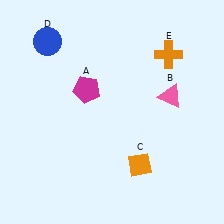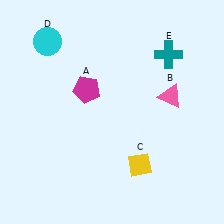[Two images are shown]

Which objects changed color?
C changed from orange to yellow. D changed from blue to cyan. E changed from orange to teal.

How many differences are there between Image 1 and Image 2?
There are 3 differences between the two images.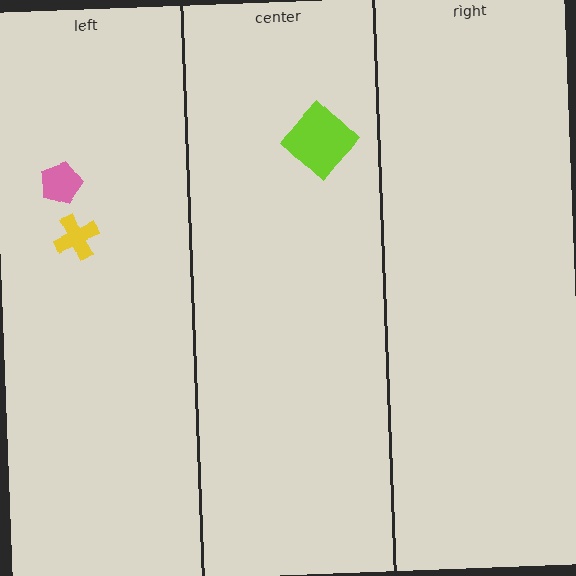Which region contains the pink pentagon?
The left region.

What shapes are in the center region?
The lime diamond.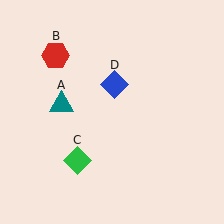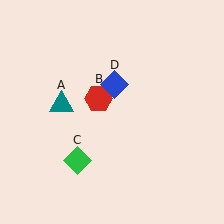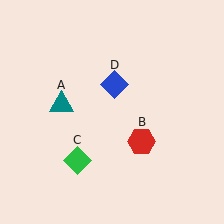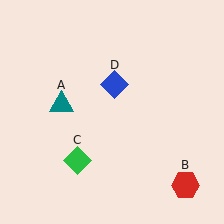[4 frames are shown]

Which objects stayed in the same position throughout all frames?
Teal triangle (object A) and green diamond (object C) and blue diamond (object D) remained stationary.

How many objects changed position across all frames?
1 object changed position: red hexagon (object B).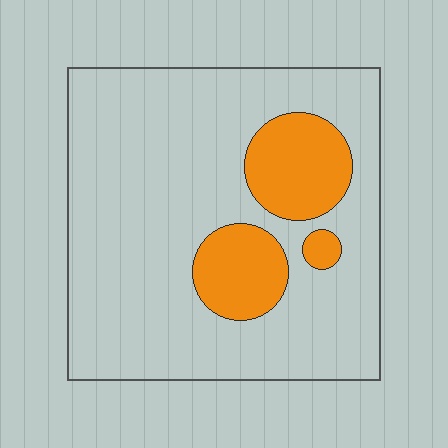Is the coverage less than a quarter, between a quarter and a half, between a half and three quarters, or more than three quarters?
Less than a quarter.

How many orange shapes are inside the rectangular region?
3.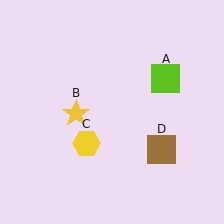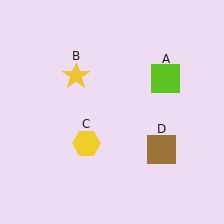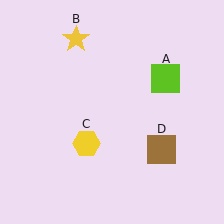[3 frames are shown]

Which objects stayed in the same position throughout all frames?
Lime square (object A) and yellow hexagon (object C) and brown square (object D) remained stationary.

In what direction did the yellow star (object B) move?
The yellow star (object B) moved up.